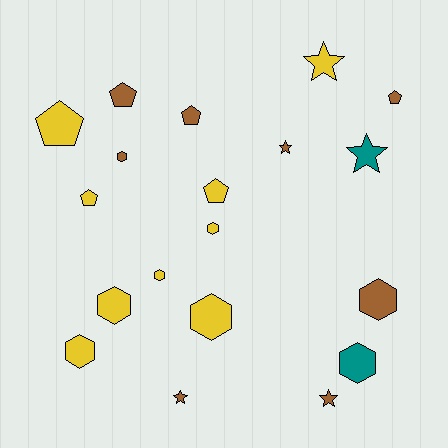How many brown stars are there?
There are 3 brown stars.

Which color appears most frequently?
Yellow, with 9 objects.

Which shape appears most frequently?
Hexagon, with 8 objects.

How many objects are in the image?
There are 19 objects.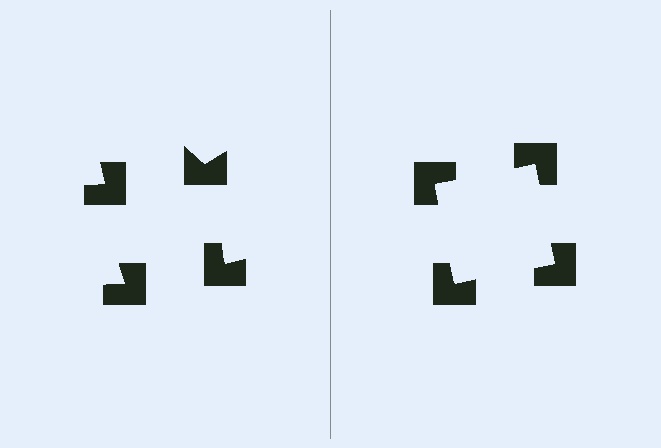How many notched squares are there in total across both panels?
8 — 4 on each side.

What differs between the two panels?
The notched squares are positioned identically on both sides; only the wedge orientations differ. On the right they align to a square; on the left they are misaligned.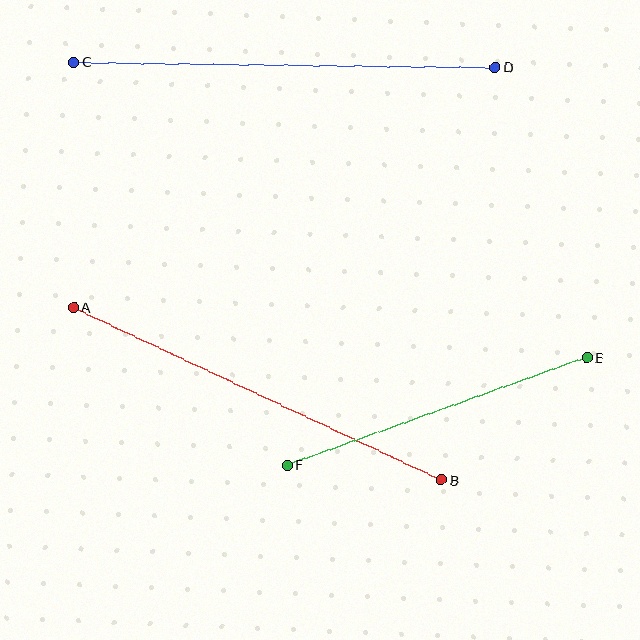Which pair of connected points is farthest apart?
Points C and D are farthest apart.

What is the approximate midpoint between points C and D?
The midpoint is at approximately (284, 65) pixels.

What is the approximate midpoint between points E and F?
The midpoint is at approximately (437, 411) pixels.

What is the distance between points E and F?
The distance is approximately 319 pixels.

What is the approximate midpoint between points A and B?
The midpoint is at approximately (257, 393) pixels.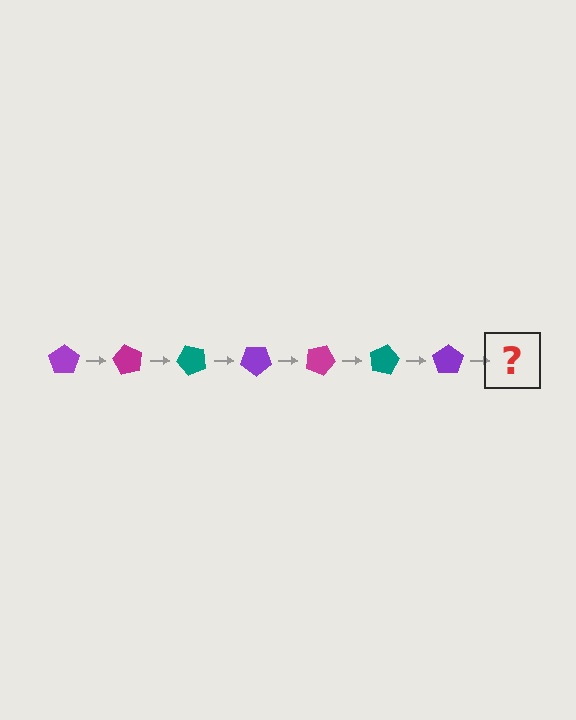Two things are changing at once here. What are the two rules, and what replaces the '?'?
The two rules are that it rotates 60 degrees each step and the color cycles through purple, magenta, and teal. The '?' should be a magenta pentagon, rotated 420 degrees from the start.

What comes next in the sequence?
The next element should be a magenta pentagon, rotated 420 degrees from the start.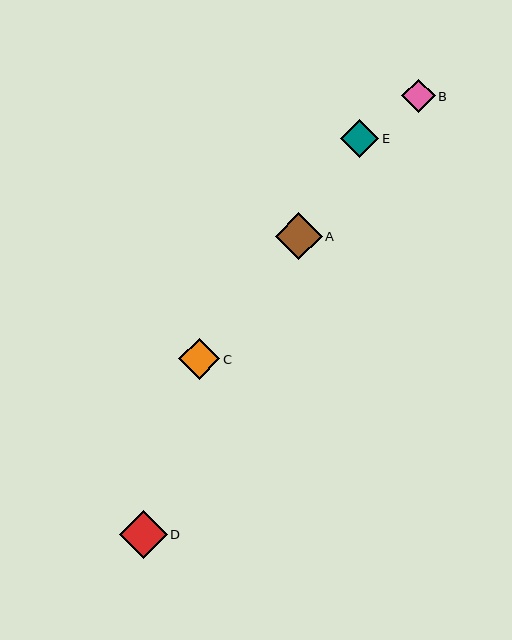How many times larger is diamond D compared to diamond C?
Diamond D is approximately 1.2 times the size of diamond C.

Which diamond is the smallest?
Diamond B is the smallest with a size of approximately 34 pixels.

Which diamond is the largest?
Diamond D is the largest with a size of approximately 48 pixels.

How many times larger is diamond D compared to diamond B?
Diamond D is approximately 1.4 times the size of diamond B.